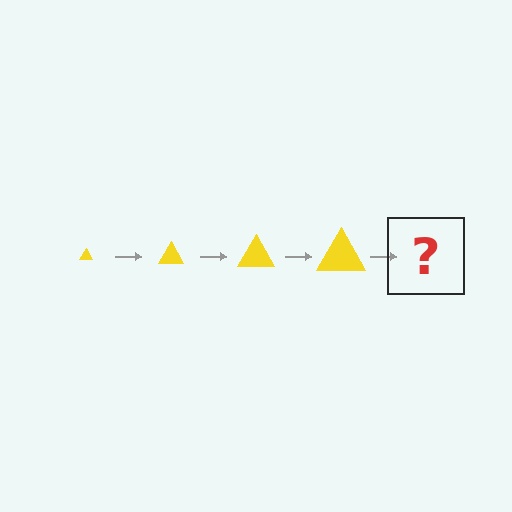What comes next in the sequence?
The next element should be a yellow triangle, larger than the previous one.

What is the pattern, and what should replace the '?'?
The pattern is that the triangle gets progressively larger each step. The '?' should be a yellow triangle, larger than the previous one.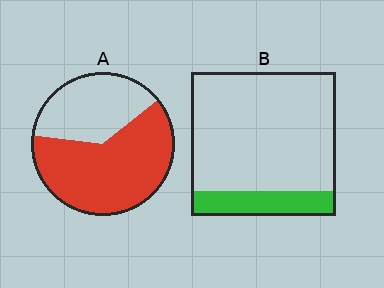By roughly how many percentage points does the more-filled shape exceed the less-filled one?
By roughly 45 percentage points (A over B).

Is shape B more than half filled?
No.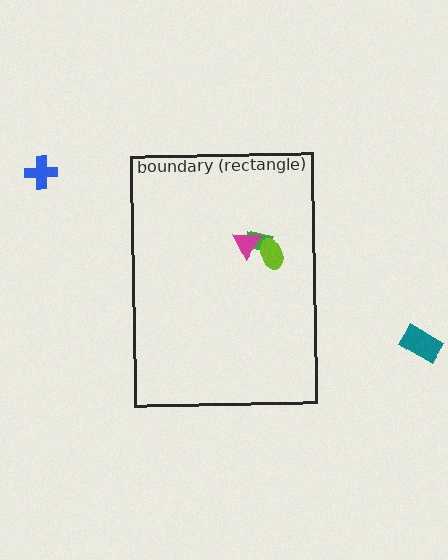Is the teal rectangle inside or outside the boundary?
Outside.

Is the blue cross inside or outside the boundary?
Outside.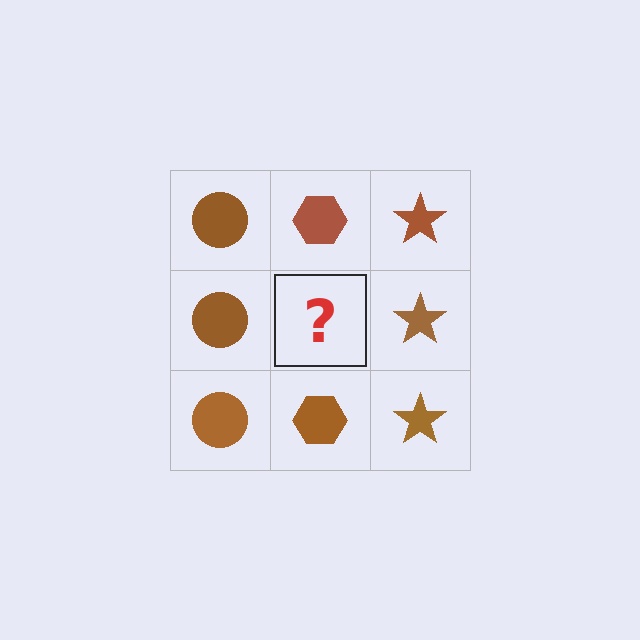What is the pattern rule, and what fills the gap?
The rule is that each column has a consistent shape. The gap should be filled with a brown hexagon.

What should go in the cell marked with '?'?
The missing cell should contain a brown hexagon.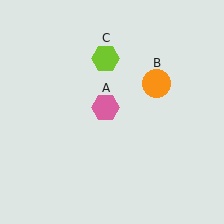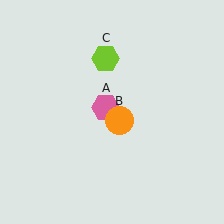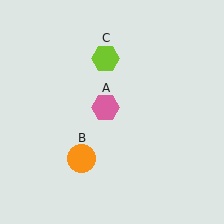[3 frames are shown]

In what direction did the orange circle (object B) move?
The orange circle (object B) moved down and to the left.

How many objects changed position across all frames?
1 object changed position: orange circle (object B).